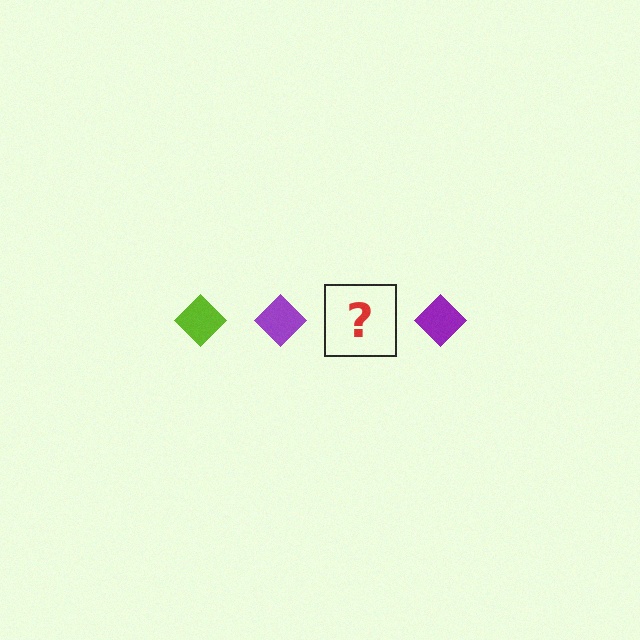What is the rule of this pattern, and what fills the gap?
The rule is that the pattern cycles through lime, purple diamonds. The gap should be filled with a lime diamond.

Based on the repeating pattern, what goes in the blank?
The blank should be a lime diamond.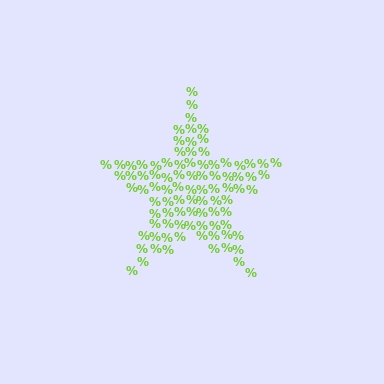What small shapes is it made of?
It is made of small percent signs.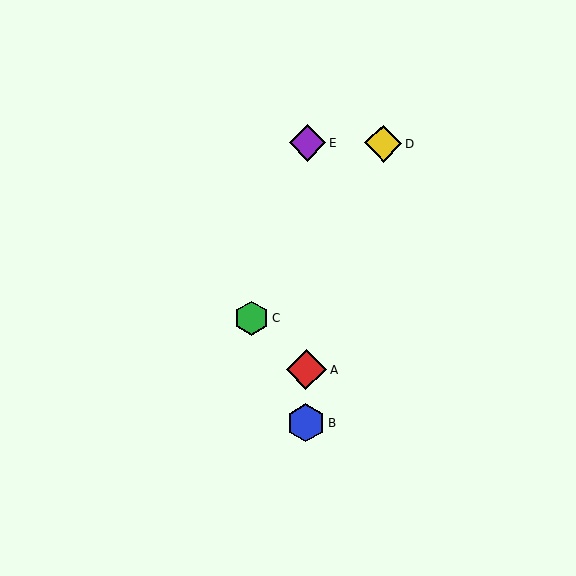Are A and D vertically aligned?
No, A is at x≈306 and D is at x≈383.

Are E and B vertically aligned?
Yes, both are at x≈307.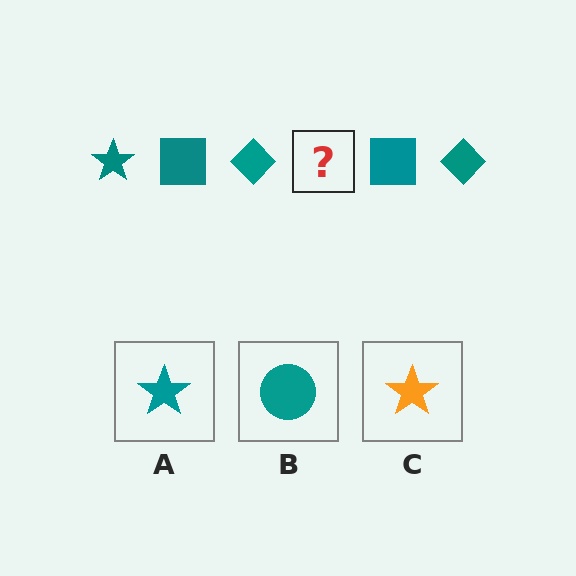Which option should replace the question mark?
Option A.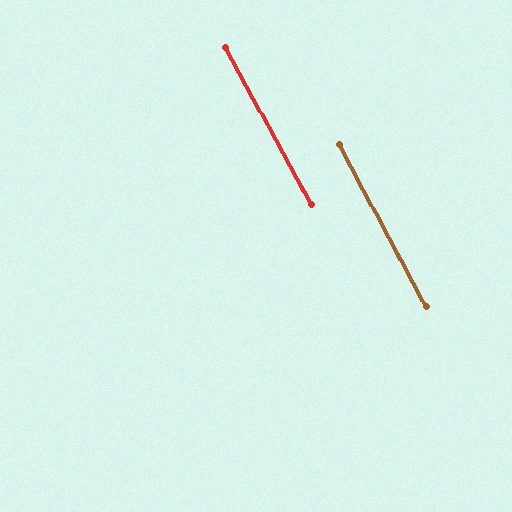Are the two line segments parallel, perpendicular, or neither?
Parallel — their directions differ by only 0.8°.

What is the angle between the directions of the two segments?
Approximately 1 degree.